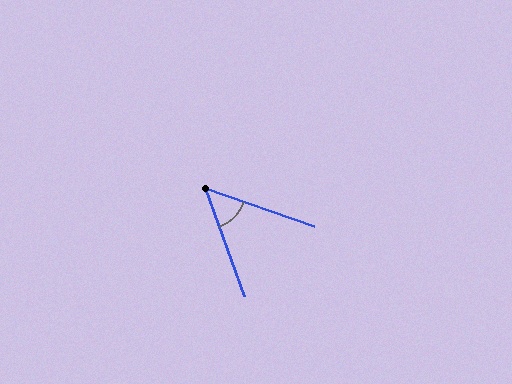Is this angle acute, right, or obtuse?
It is acute.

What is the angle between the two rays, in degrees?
Approximately 51 degrees.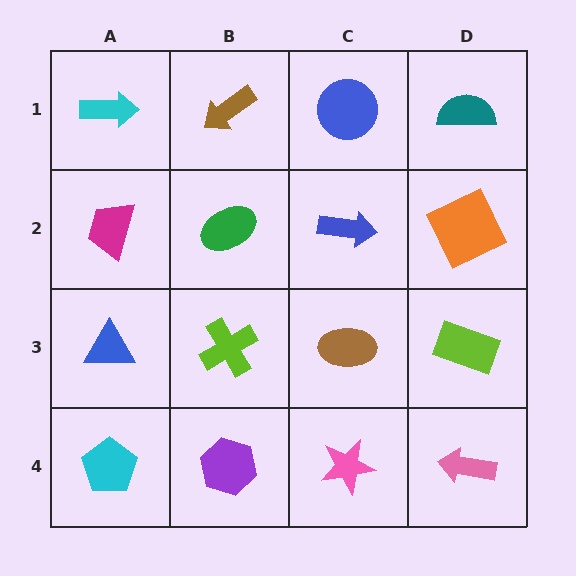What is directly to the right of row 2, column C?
An orange square.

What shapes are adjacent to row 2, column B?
A brown arrow (row 1, column B), a lime cross (row 3, column B), a magenta trapezoid (row 2, column A), a blue arrow (row 2, column C).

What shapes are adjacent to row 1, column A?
A magenta trapezoid (row 2, column A), a brown arrow (row 1, column B).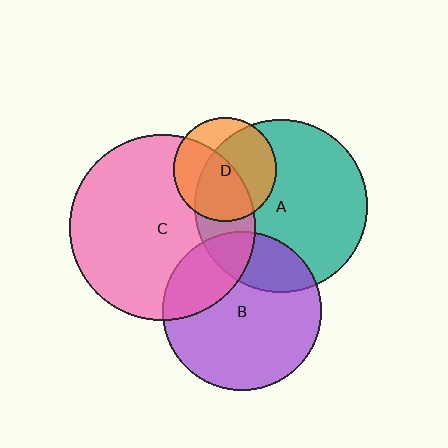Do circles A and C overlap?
Yes.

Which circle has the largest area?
Circle C (pink).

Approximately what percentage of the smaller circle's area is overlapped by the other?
Approximately 25%.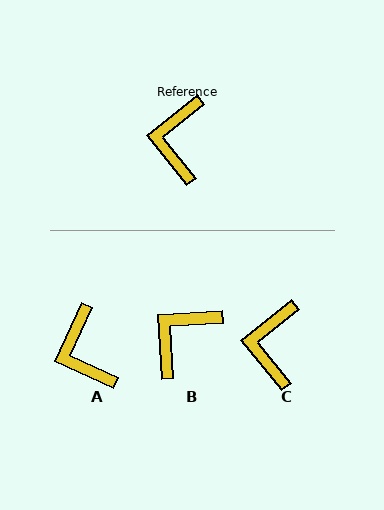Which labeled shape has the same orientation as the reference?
C.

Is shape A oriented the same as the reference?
No, it is off by about 27 degrees.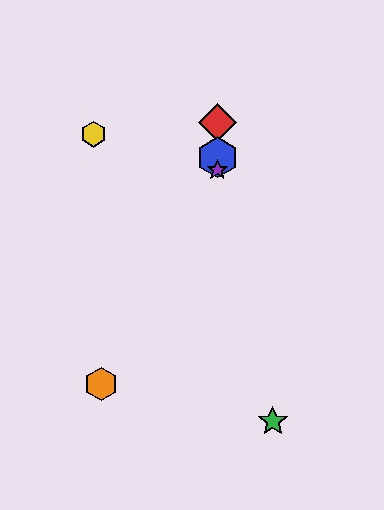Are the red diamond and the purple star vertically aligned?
Yes, both are at x≈217.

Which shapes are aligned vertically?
The red diamond, the blue hexagon, the purple star are aligned vertically.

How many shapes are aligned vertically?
3 shapes (the red diamond, the blue hexagon, the purple star) are aligned vertically.